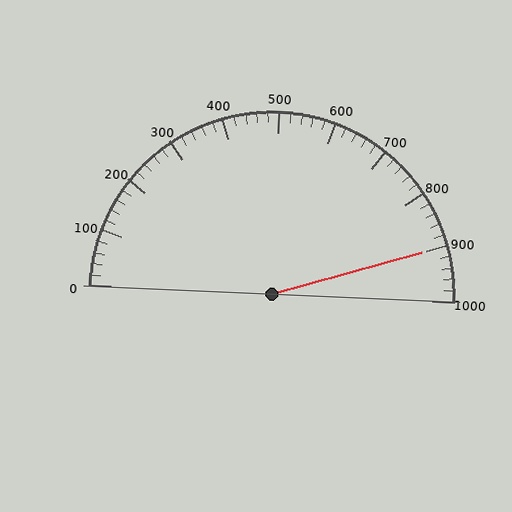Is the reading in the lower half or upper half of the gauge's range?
The reading is in the upper half of the range (0 to 1000).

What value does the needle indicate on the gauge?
The needle indicates approximately 900.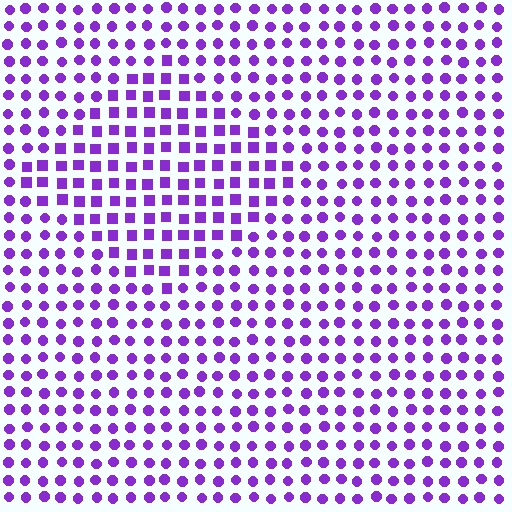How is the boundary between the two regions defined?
The boundary is defined by a change in element shape: squares inside vs. circles outside. All elements share the same color and spacing.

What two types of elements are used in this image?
The image uses squares inside the diamond region and circles outside it.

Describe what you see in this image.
The image is filled with small purple elements arranged in a uniform grid. A diamond-shaped region contains squares, while the surrounding area contains circles. The boundary is defined purely by the change in element shape.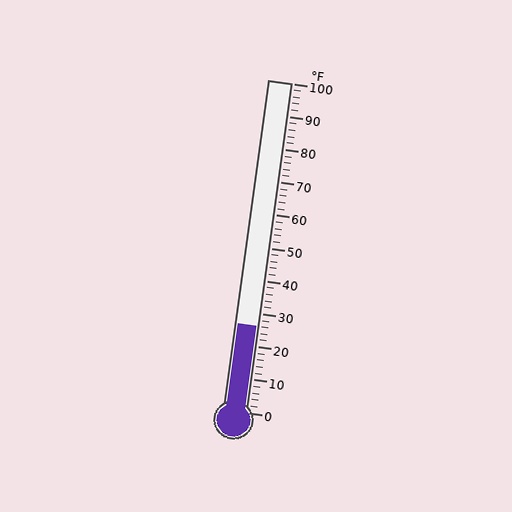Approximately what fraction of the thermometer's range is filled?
The thermometer is filled to approximately 25% of its range.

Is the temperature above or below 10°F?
The temperature is above 10°F.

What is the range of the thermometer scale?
The thermometer scale ranges from 0°F to 100°F.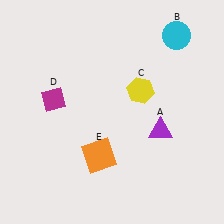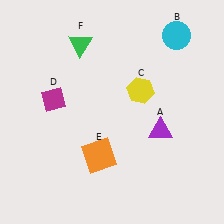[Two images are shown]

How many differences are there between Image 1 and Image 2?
There is 1 difference between the two images.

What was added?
A green triangle (F) was added in Image 2.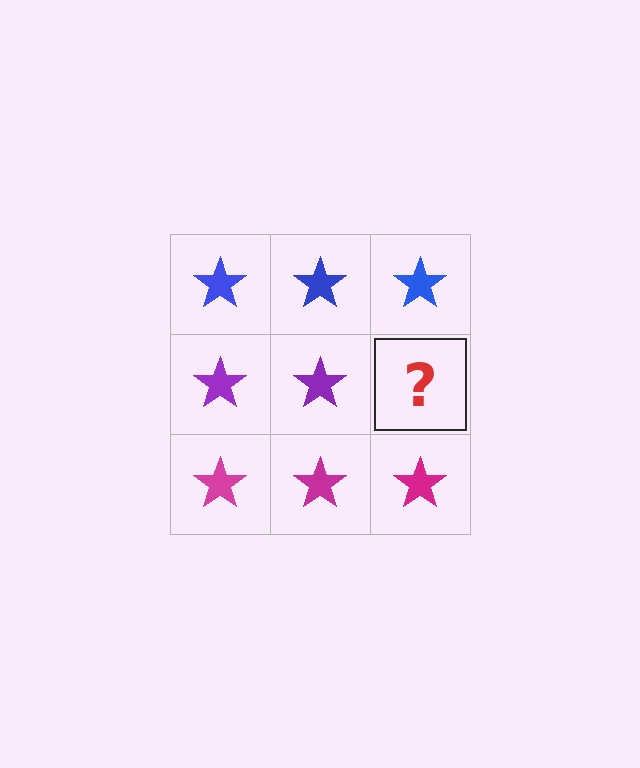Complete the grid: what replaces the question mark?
The question mark should be replaced with a purple star.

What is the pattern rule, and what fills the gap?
The rule is that each row has a consistent color. The gap should be filled with a purple star.